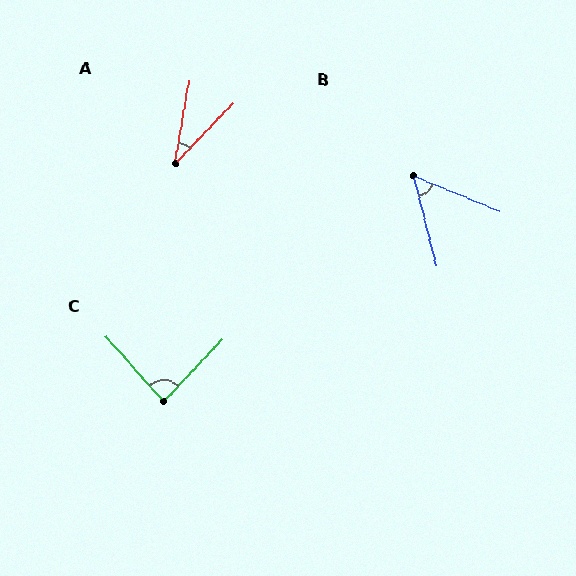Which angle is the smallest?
A, at approximately 34 degrees.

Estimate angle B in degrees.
Approximately 53 degrees.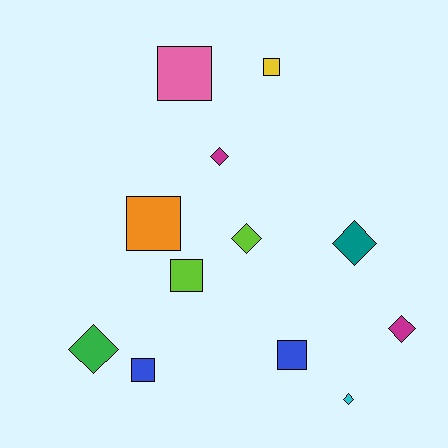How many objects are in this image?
There are 12 objects.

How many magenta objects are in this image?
There are 2 magenta objects.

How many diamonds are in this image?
There are 6 diamonds.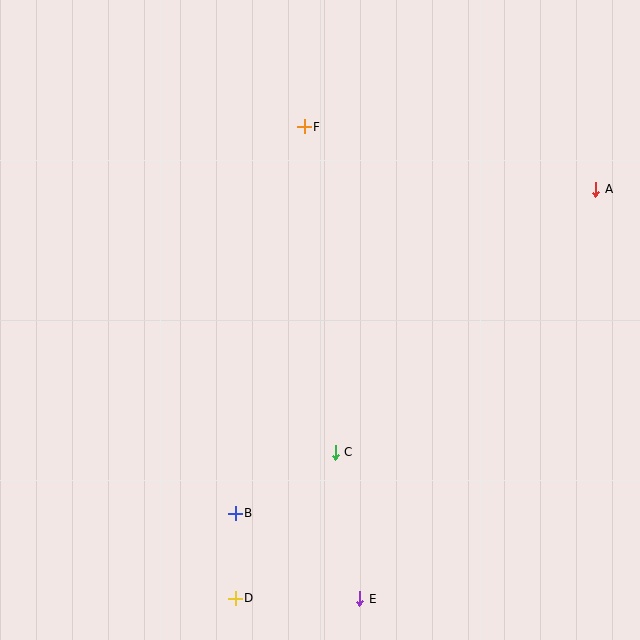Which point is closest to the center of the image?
Point C at (335, 452) is closest to the center.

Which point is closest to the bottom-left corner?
Point D is closest to the bottom-left corner.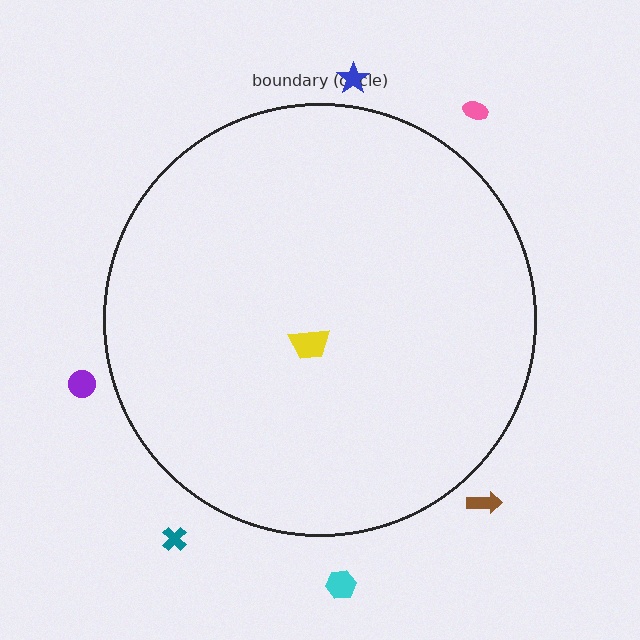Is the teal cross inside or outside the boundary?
Outside.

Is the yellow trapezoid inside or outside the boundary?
Inside.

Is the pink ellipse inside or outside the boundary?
Outside.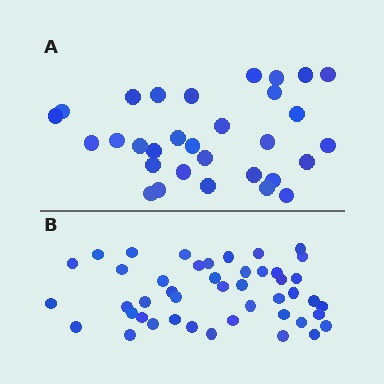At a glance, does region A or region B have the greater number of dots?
Region B (the bottom region) has more dots.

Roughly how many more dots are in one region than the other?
Region B has approximately 15 more dots than region A.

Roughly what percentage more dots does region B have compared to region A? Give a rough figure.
About 45% more.